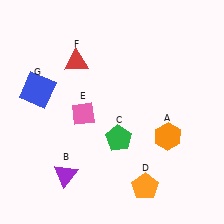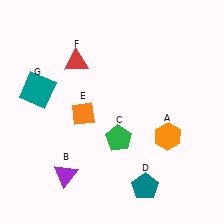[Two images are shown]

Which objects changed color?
D changed from orange to teal. E changed from pink to orange. G changed from blue to teal.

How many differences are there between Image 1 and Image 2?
There are 3 differences between the two images.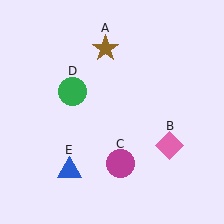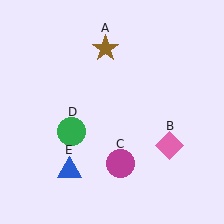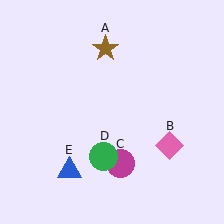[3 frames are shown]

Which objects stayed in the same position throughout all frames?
Brown star (object A) and pink diamond (object B) and magenta circle (object C) and blue triangle (object E) remained stationary.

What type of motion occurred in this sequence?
The green circle (object D) rotated counterclockwise around the center of the scene.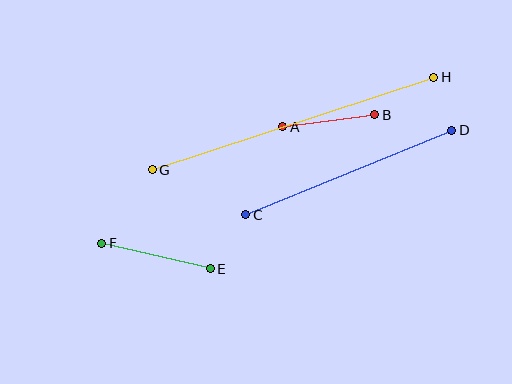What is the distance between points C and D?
The distance is approximately 222 pixels.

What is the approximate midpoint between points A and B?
The midpoint is at approximately (329, 121) pixels.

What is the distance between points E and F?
The distance is approximately 112 pixels.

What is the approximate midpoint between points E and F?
The midpoint is at approximately (156, 256) pixels.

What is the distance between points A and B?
The distance is approximately 93 pixels.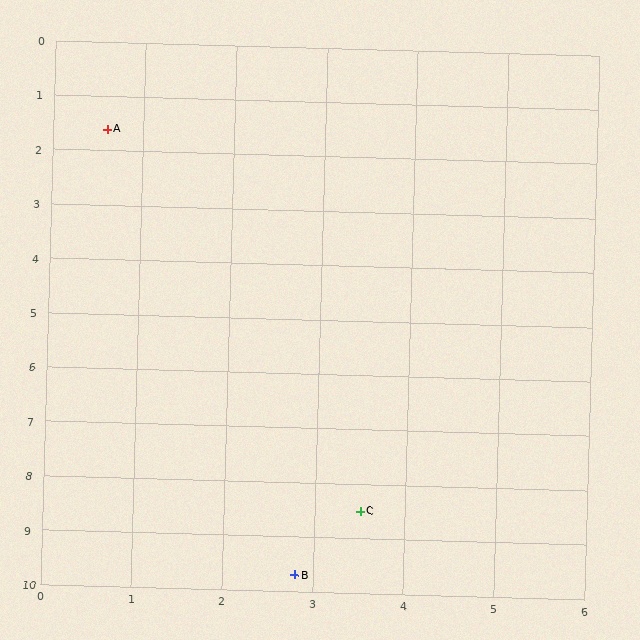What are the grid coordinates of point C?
Point C is at approximately (3.5, 8.5).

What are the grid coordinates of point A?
Point A is at approximately (0.6, 1.6).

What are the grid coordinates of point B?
Point B is at approximately (2.8, 9.7).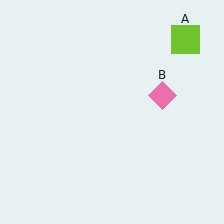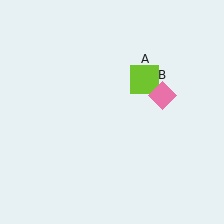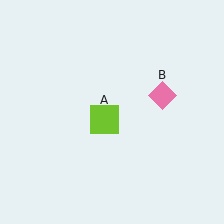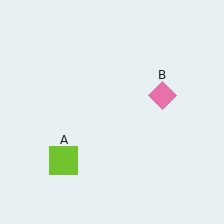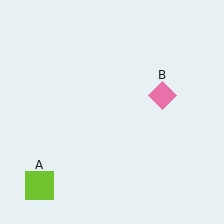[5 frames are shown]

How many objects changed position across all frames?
1 object changed position: lime square (object A).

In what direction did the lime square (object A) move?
The lime square (object A) moved down and to the left.